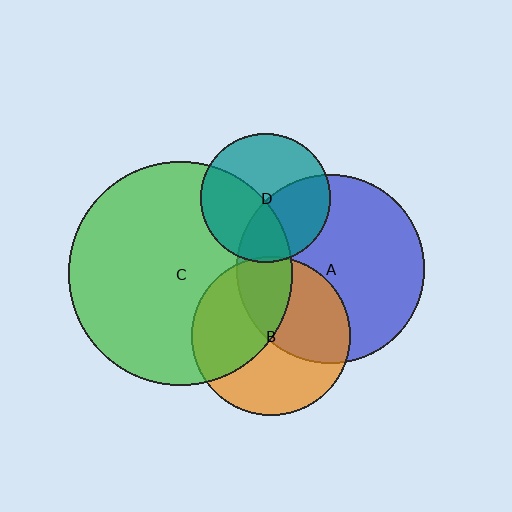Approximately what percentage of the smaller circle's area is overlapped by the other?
Approximately 45%.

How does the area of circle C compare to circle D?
Approximately 3.0 times.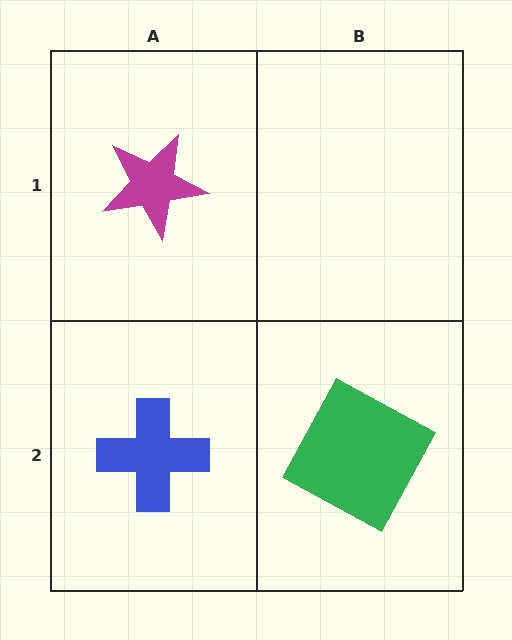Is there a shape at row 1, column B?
No, that cell is empty.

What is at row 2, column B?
A green square.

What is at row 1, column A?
A magenta star.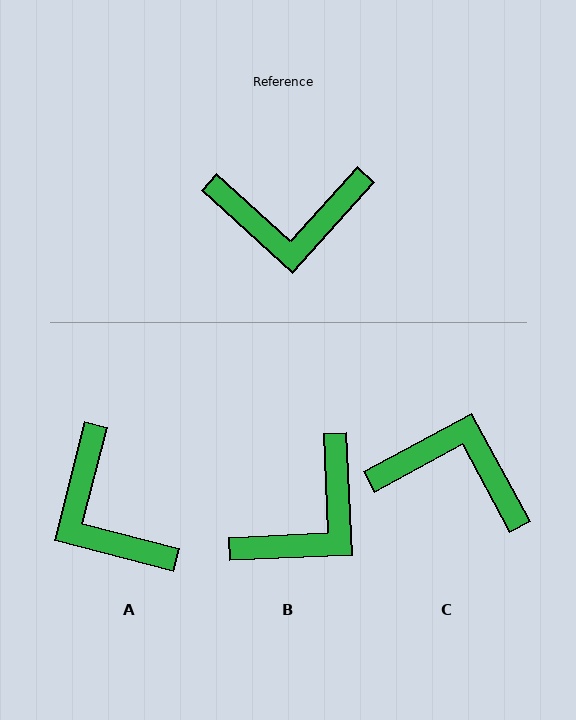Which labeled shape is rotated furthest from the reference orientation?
C, about 161 degrees away.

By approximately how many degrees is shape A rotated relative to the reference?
Approximately 62 degrees clockwise.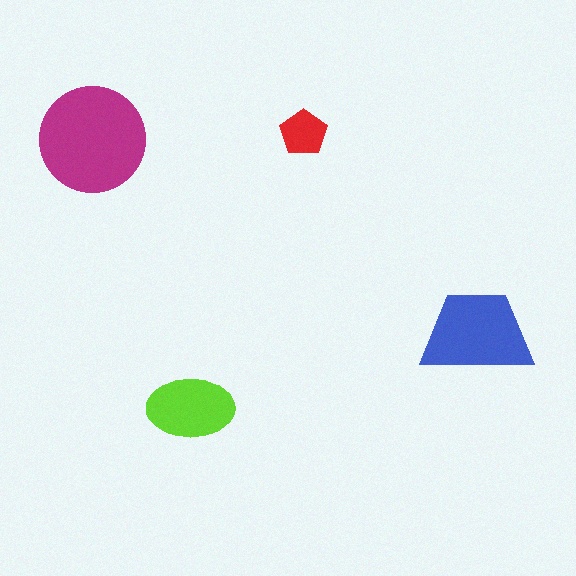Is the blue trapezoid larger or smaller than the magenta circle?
Smaller.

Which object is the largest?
The magenta circle.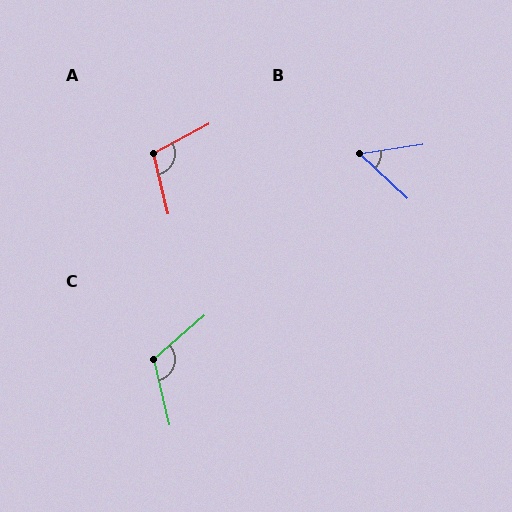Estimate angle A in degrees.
Approximately 105 degrees.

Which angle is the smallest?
B, at approximately 51 degrees.